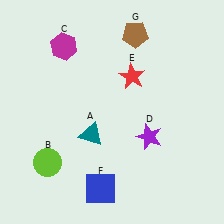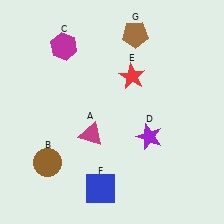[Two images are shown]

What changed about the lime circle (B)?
In Image 1, B is lime. In Image 2, it changed to brown.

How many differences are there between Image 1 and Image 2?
There are 2 differences between the two images.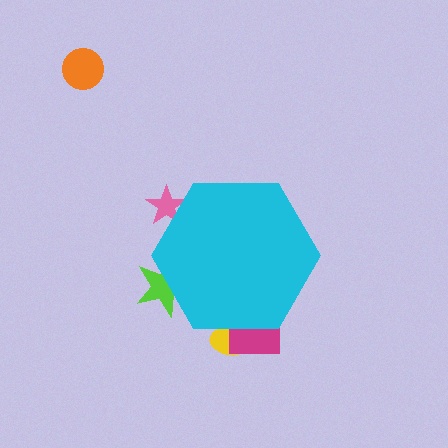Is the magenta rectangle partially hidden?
Yes, the magenta rectangle is partially hidden behind the cyan hexagon.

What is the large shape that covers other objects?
A cyan hexagon.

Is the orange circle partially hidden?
No, the orange circle is fully visible.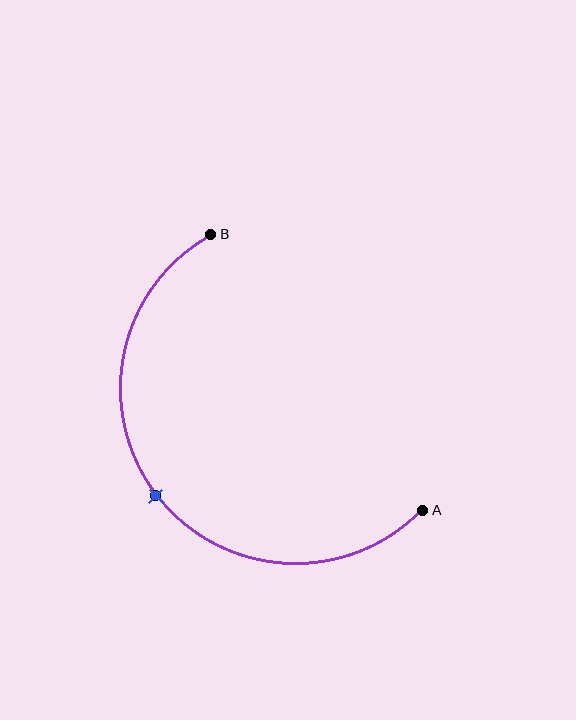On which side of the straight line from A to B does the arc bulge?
The arc bulges below and to the left of the straight line connecting A and B.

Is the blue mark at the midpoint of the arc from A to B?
Yes. The blue mark lies on the arc at equal arc-length from both A and B — it is the arc midpoint.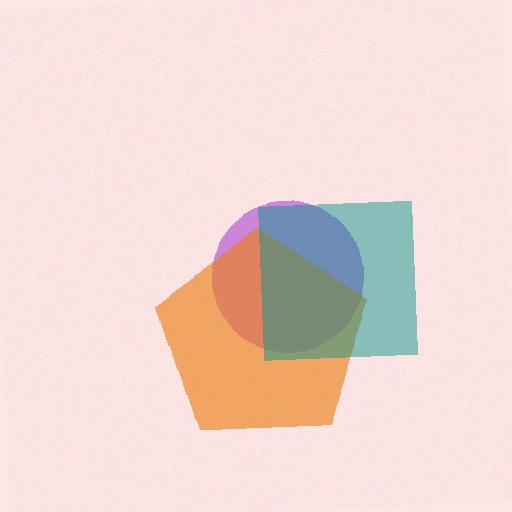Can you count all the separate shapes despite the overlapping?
Yes, there are 3 separate shapes.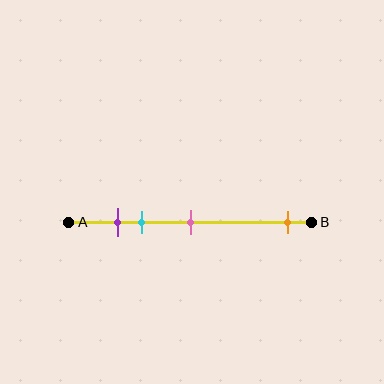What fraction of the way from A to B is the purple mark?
The purple mark is approximately 20% (0.2) of the way from A to B.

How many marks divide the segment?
There are 4 marks dividing the segment.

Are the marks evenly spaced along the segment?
No, the marks are not evenly spaced.